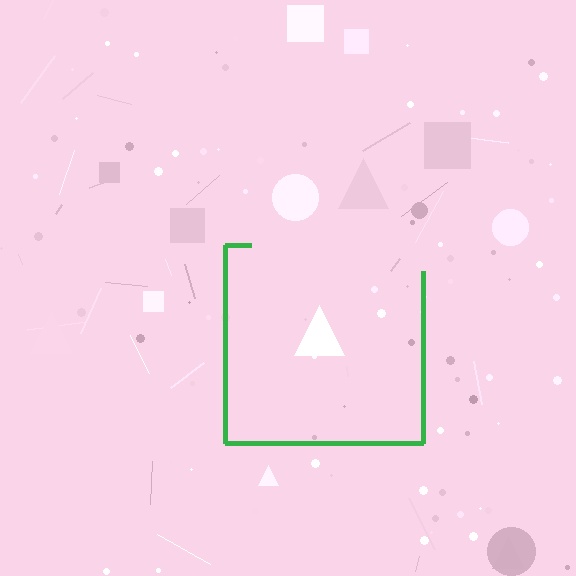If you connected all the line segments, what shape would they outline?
They would outline a square.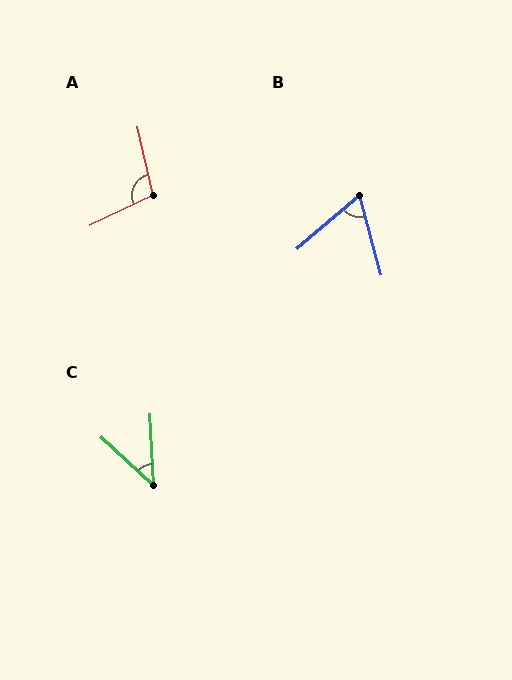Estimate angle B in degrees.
Approximately 64 degrees.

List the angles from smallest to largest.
C (44°), B (64°), A (103°).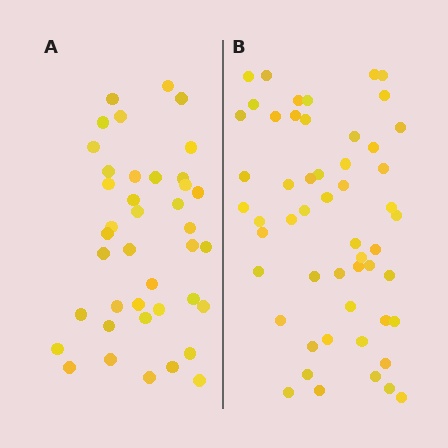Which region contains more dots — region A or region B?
Region B (the right region) has more dots.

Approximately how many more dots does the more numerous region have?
Region B has approximately 15 more dots than region A.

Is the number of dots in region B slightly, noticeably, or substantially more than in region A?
Region B has noticeably more, but not dramatically so. The ratio is roughly 1.3 to 1.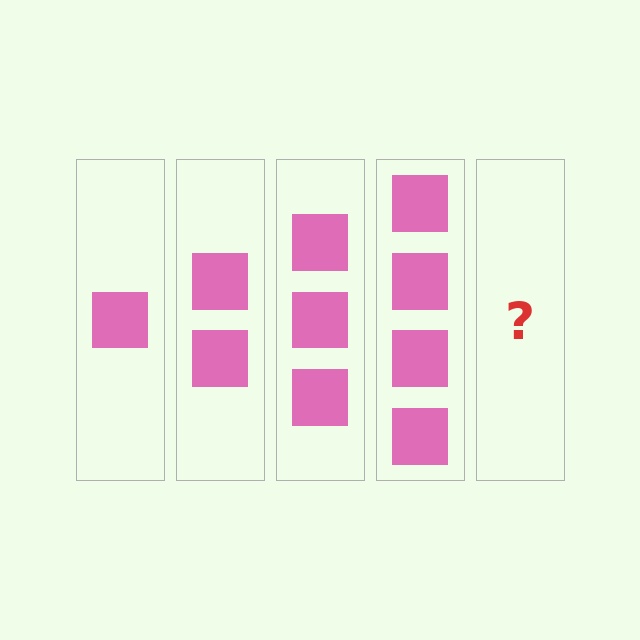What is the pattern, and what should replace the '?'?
The pattern is that each step adds one more square. The '?' should be 5 squares.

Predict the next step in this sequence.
The next step is 5 squares.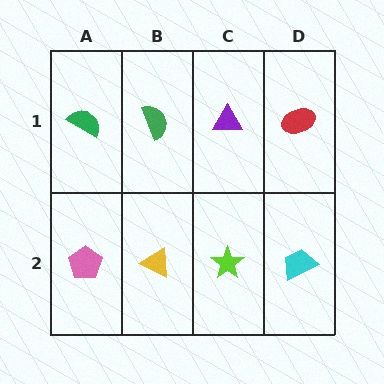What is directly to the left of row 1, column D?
A purple triangle.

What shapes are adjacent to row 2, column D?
A red ellipse (row 1, column D), a lime star (row 2, column C).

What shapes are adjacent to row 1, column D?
A cyan trapezoid (row 2, column D), a purple triangle (row 1, column C).